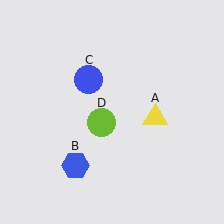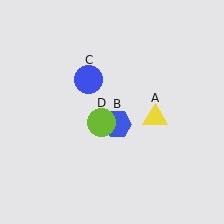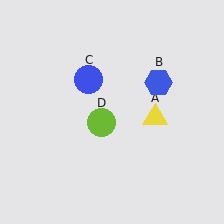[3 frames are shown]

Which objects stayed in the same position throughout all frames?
Yellow triangle (object A) and blue circle (object C) and lime circle (object D) remained stationary.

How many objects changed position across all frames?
1 object changed position: blue hexagon (object B).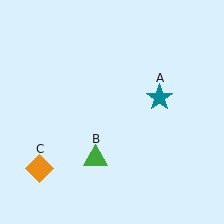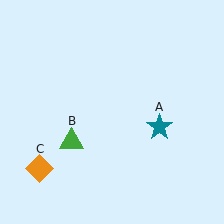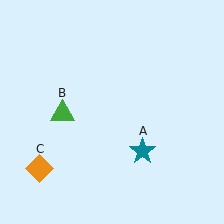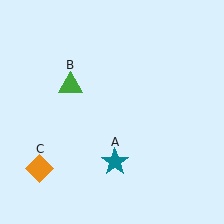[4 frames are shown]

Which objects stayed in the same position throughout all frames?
Orange diamond (object C) remained stationary.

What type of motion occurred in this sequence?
The teal star (object A), green triangle (object B) rotated clockwise around the center of the scene.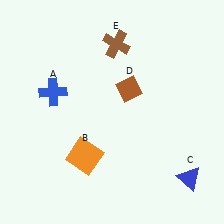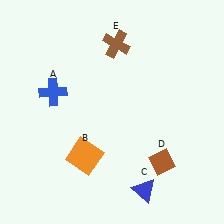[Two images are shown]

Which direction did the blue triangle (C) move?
The blue triangle (C) moved left.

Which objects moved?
The objects that moved are: the blue triangle (C), the brown diamond (D).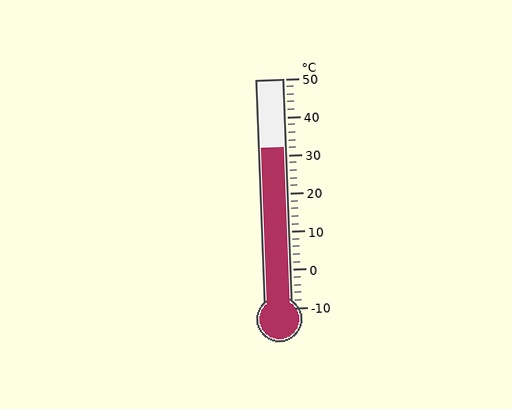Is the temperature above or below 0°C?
The temperature is above 0°C.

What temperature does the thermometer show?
The thermometer shows approximately 32°C.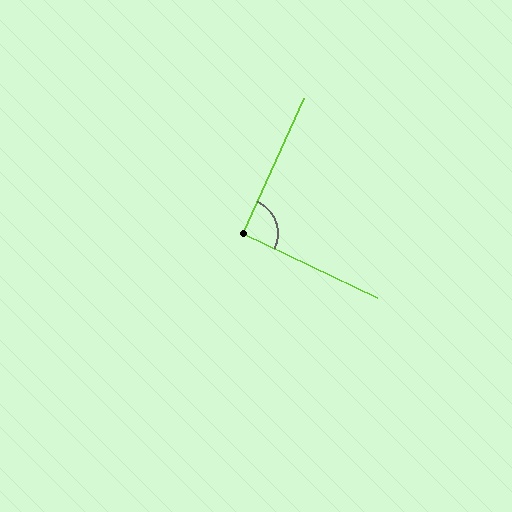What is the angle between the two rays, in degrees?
Approximately 91 degrees.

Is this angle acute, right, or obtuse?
It is approximately a right angle.